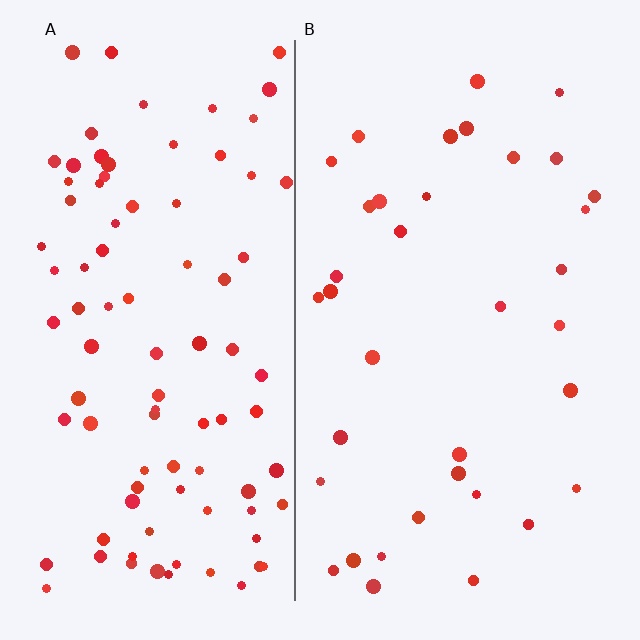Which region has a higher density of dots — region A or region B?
A (the left).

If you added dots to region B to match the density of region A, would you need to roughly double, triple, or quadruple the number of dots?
Approximately double.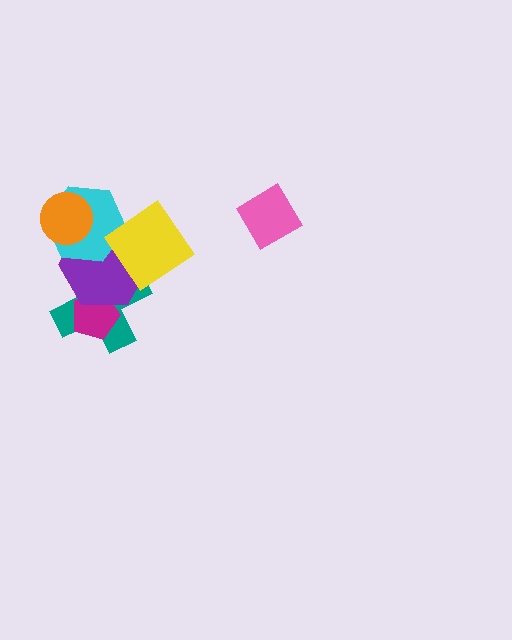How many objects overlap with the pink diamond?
0 objects overlap with the pink diamond.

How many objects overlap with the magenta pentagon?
2 objects overlap with the magenta pentagon.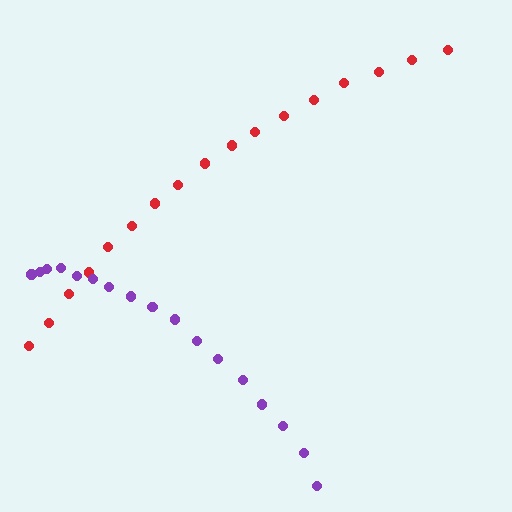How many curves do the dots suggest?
There are 2 distinct paths.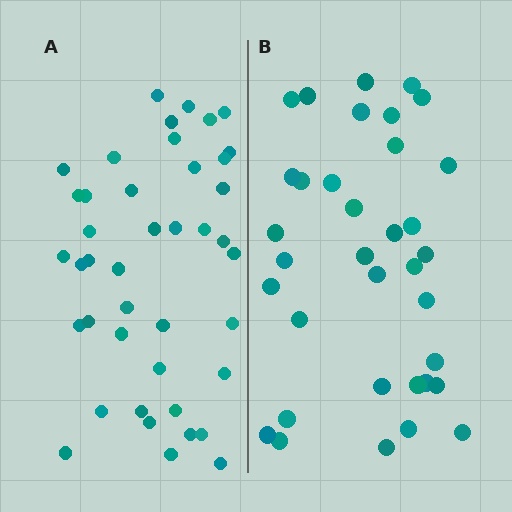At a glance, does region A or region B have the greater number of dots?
Region A (the left region) has more dots.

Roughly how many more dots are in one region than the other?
Region A has roughly 8 or so more dots than region B.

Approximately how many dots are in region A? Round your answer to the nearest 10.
About 40 dots. (The exact count is 42, which rounds to 40.)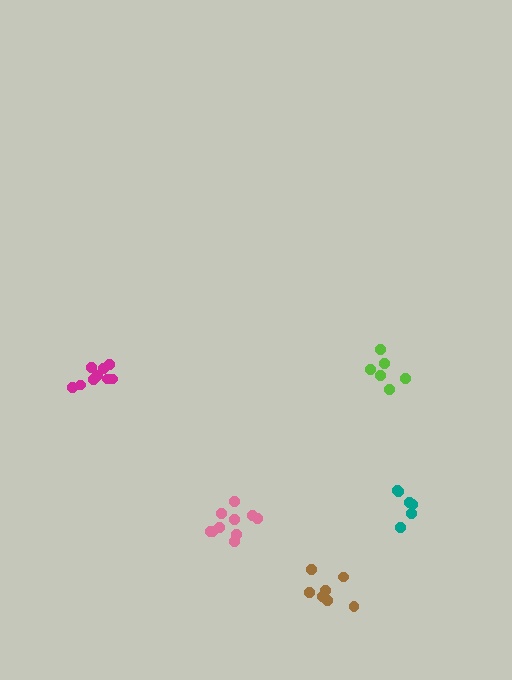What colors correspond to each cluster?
The clusters are colored: magenta, brown, pink, teal, lime.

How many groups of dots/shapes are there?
There are 5 groups.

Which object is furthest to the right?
The teal cluster is rightmost.